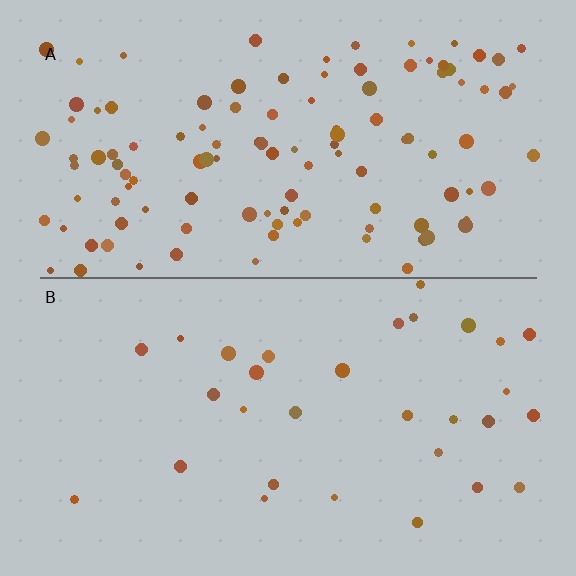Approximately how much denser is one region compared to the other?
Approximately 3.8× — region A over region B.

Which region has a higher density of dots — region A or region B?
A (the top).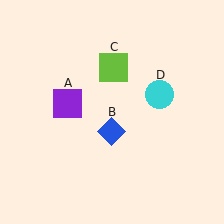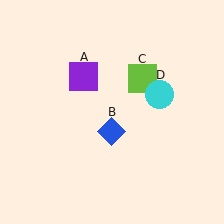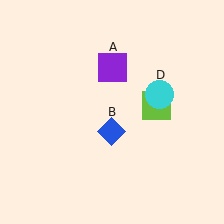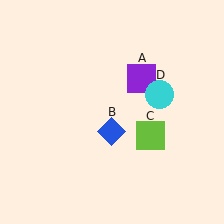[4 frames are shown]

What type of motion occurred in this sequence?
The purple square (object A), lime square (object C) rotated clockwise around the center of the scene.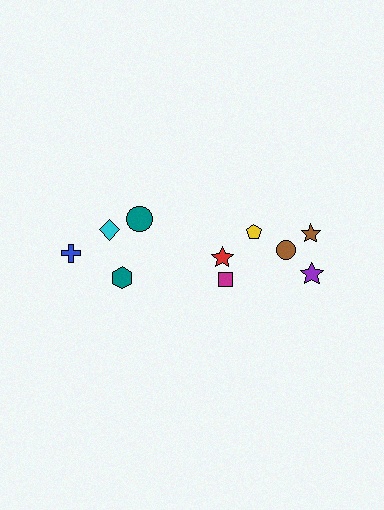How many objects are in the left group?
There are 4 objects.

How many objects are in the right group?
There are 6 objects.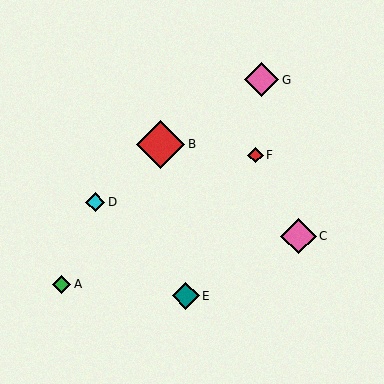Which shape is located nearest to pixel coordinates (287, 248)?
The pink diamond (labeled C) at (298, 236) is nearest to that location.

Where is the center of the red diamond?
The center of the red diamond is at (256, 155).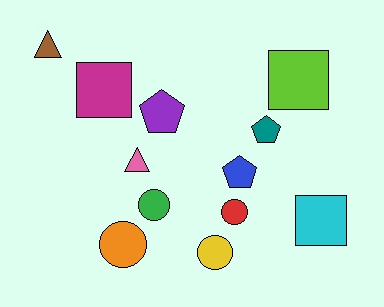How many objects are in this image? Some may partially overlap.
There are 12 objects.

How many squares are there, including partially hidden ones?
There are 3 squares.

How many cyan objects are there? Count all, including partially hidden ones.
There is 1 cyan object.